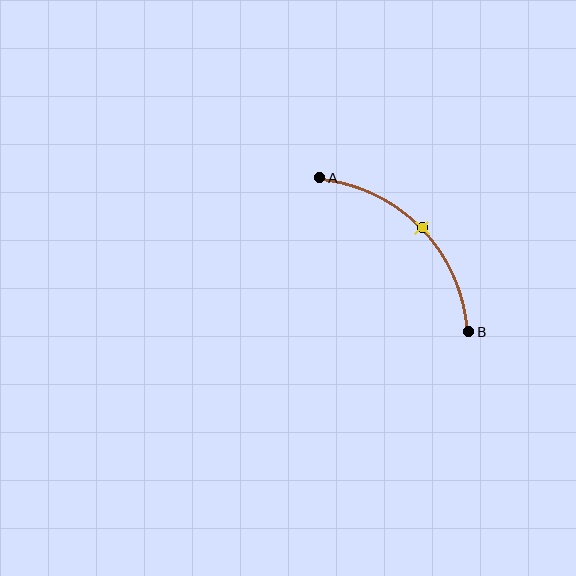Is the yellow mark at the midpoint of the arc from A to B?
Yes. The yellow mark lies on the arc at equal arc-length from both A and B — it is the arc midpoint.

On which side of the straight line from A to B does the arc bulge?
The arc bulges above and to the right of the straight line connecting A and B.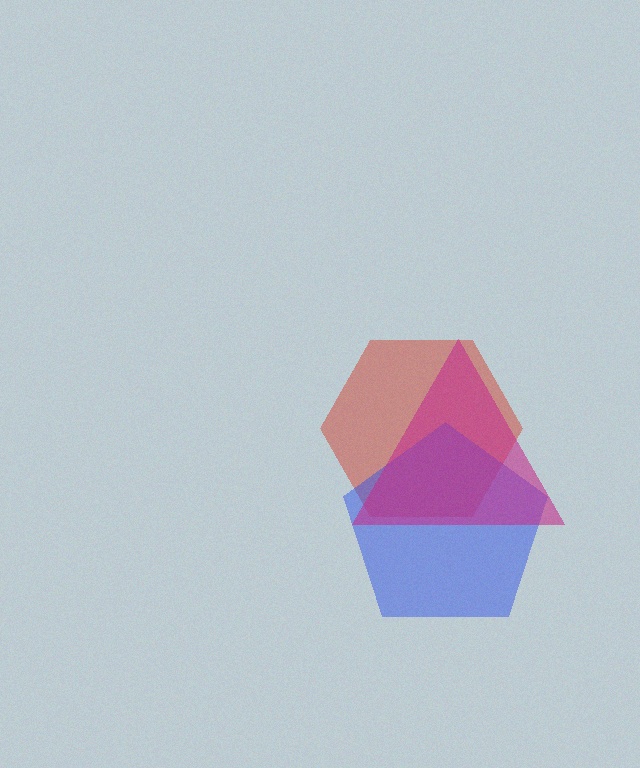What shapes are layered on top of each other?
The layered shapes are: a red hexagon, a blue pentagon, a magenta triangle.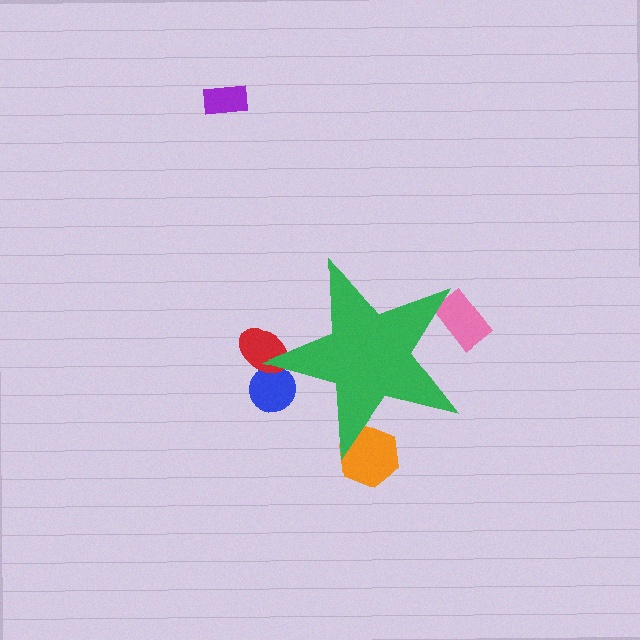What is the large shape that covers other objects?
A green star.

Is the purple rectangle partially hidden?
No, the purple rectangle is fully visible.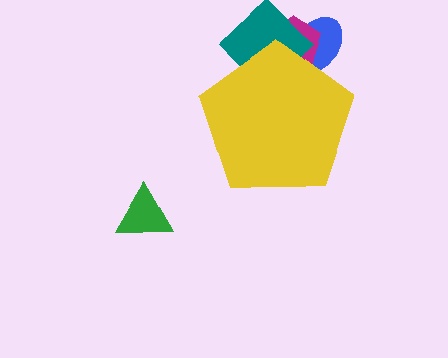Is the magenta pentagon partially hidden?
Yes, the magenta pentagon is partially hidden behind the yellow pentagon.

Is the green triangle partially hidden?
No, the green triangle is fully visible.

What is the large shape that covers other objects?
A yellow pentagon.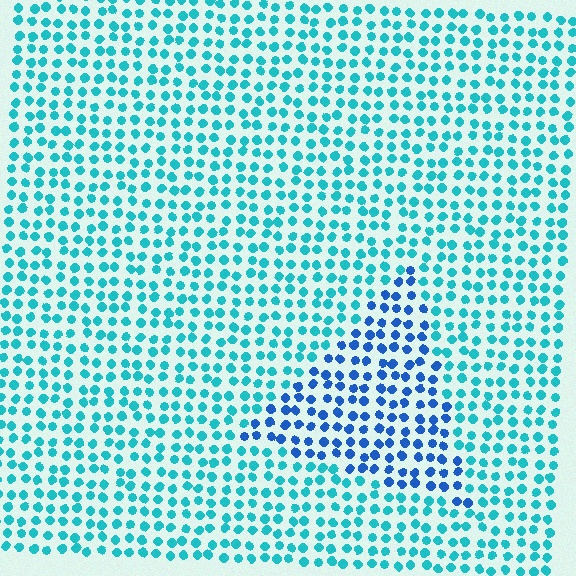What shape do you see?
I see a triangle.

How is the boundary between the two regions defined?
The boundary is defined purely by a slight shift in hue (about 36 degrees). Spacing, size, and orientation are identical on both sides.